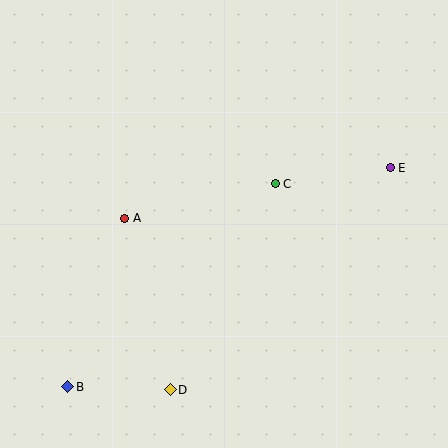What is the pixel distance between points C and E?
The distance between C and E is 116 pixels.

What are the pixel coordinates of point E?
Point E is at (390, 168).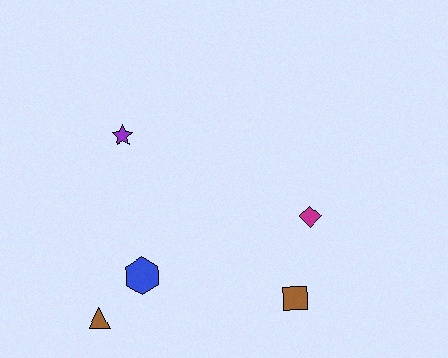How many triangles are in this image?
There is 1 triangle.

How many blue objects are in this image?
There is 1 blue object.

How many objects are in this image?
There are 5 objects.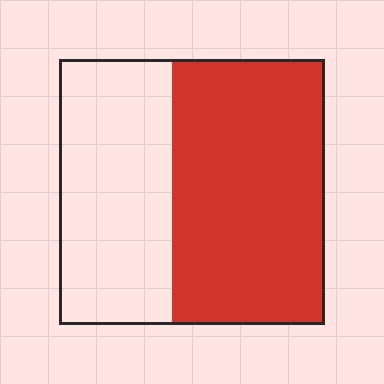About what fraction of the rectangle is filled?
About three fifths (3/5).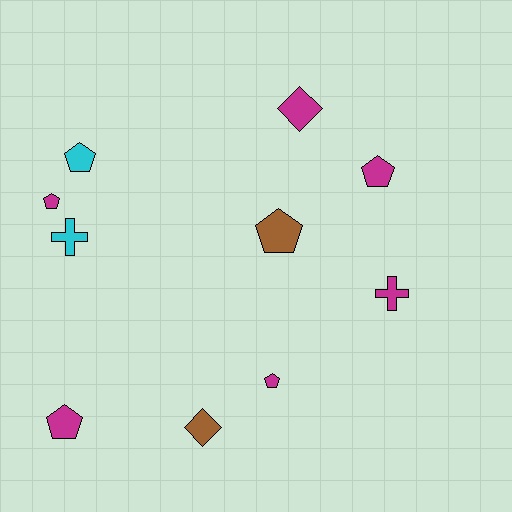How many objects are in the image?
There are 10 objects.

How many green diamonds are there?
There are no green diamonds.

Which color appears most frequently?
Magenta, with 6 objects.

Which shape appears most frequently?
Pentagon, with 6 objects.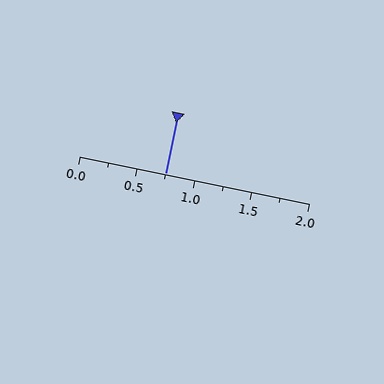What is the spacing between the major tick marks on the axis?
The major ticks are spaced 0.5 apart.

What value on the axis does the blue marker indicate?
The marker indicates approximately 0.75.